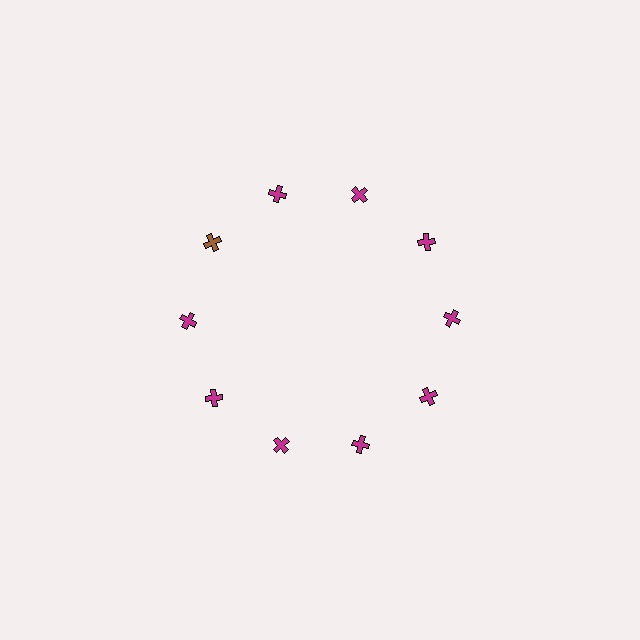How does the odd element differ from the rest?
It has a different color: brown instead of magenta.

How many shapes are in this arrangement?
There are 10 shapes arranged in a ring pattern.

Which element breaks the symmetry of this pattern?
The brown cross at roughly the 10 o'clock position breaks the symmetry. All other shapes are magenta crosses.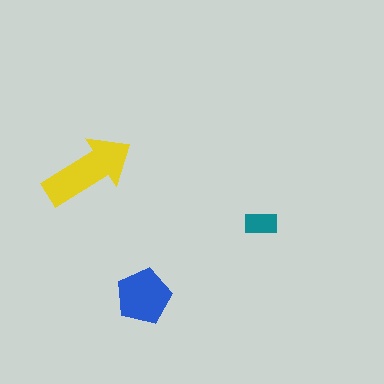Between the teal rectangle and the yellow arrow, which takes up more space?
The yellow arrow.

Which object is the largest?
The yellow arrow.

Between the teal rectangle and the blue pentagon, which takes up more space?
The blue pentagon.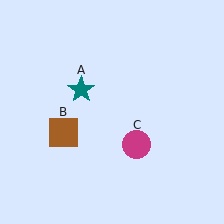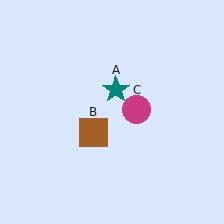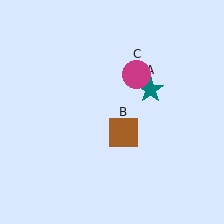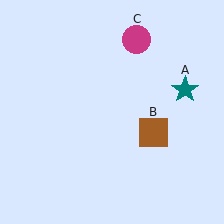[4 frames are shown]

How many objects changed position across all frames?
3 objects changed position: teal star (object A), brown square (object B), magenta circle (object C).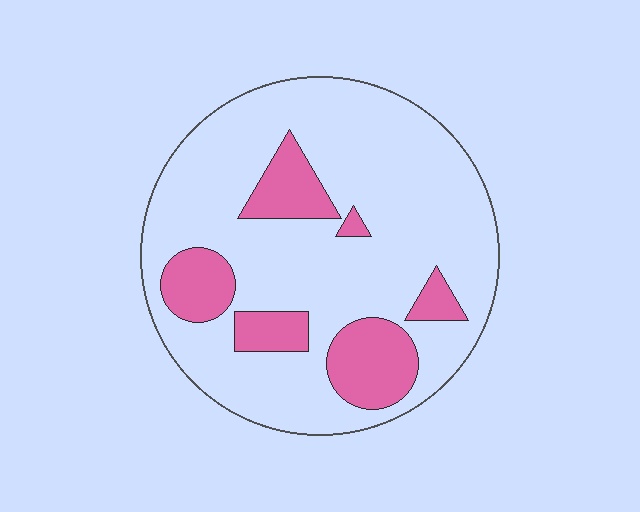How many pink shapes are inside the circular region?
6.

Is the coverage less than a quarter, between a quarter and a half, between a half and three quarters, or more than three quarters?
Less than a quarter.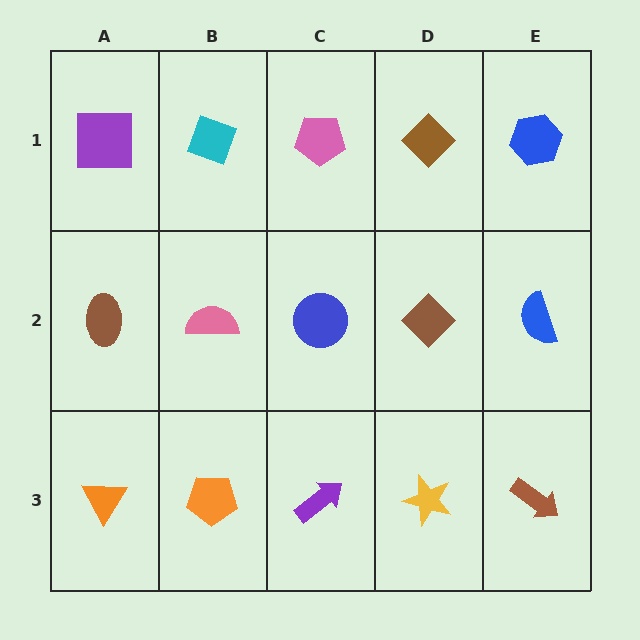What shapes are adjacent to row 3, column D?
A brown diamond (row 2, column D), a purple arrow (row 3, column C), a brown arrow (row 3, column E).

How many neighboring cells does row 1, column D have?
3.